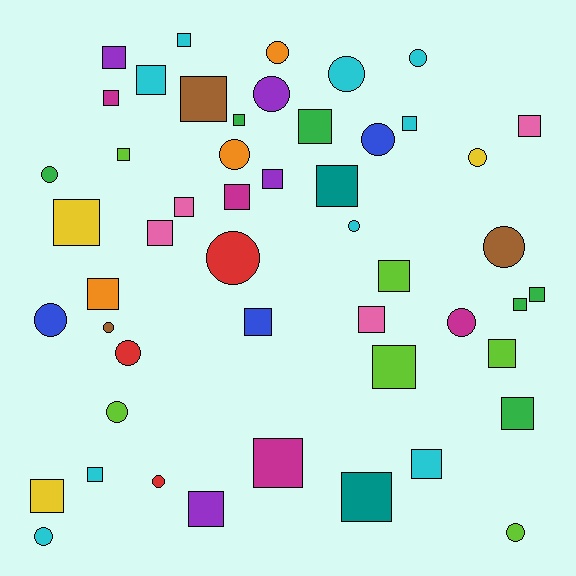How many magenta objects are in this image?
There are 4 magenta objects.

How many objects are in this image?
There are 50 objects.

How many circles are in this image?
There are 19 circles.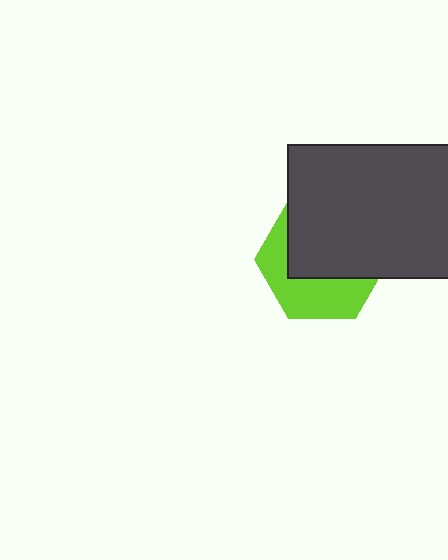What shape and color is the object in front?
The object in front is a dark gray rectangle.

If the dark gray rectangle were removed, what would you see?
You would see the complete lime hexagon.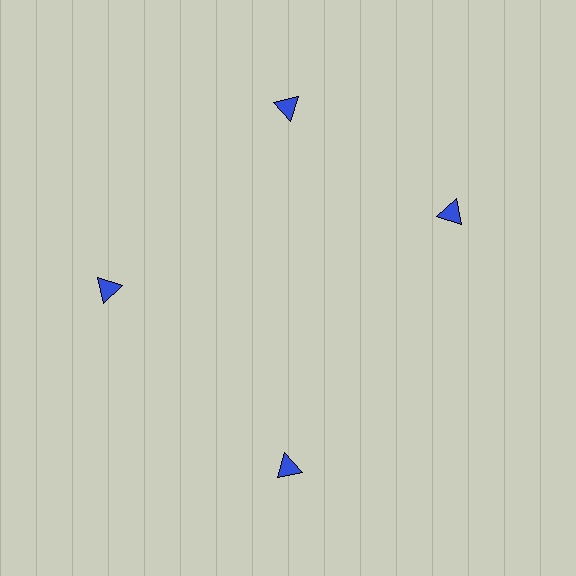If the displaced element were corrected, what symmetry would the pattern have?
It would have 4-fold rotational symmetry — the pattern would map onto itself every 90 degrees.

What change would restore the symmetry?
The symmetry would be restored by rotating it back into even spacing with its neighbors so that all 4 triangles sit at equal angles and equal distance from the center.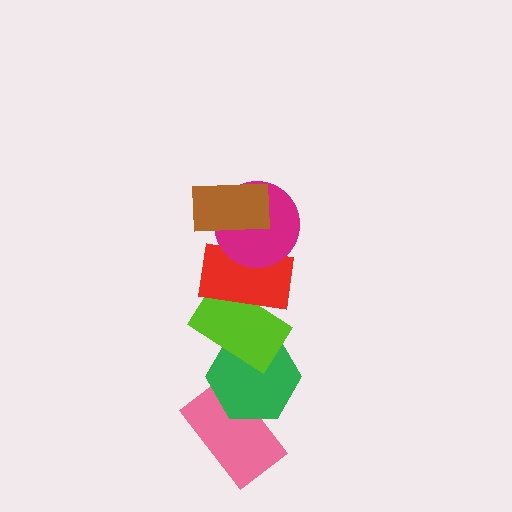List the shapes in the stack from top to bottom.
From top to bottom: the brown rectangle, the magenta circle, the red rectangle, the lime rectangle, the green hexagon, the pink rectangle.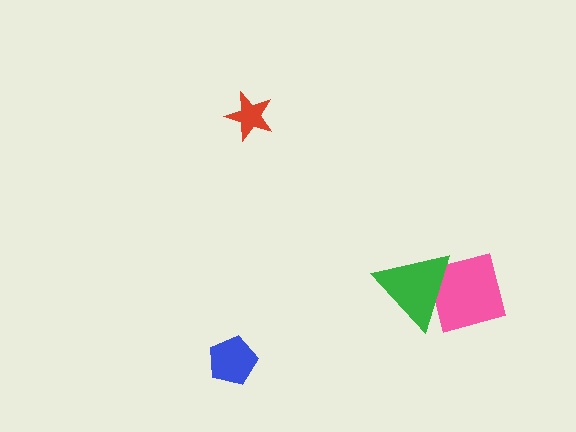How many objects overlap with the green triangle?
1 object overlaps with the green triangle.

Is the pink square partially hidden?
Yes, it is partially covered by another shape.